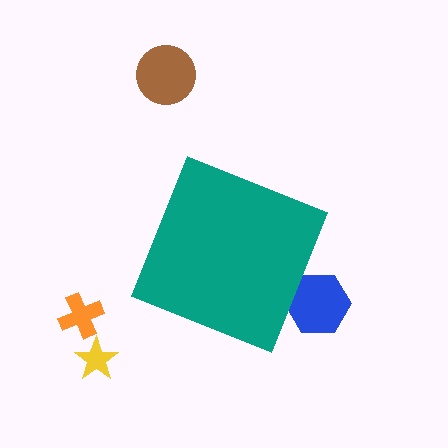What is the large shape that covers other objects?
A teal diamond.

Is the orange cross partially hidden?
No, the orange cross is fully visible.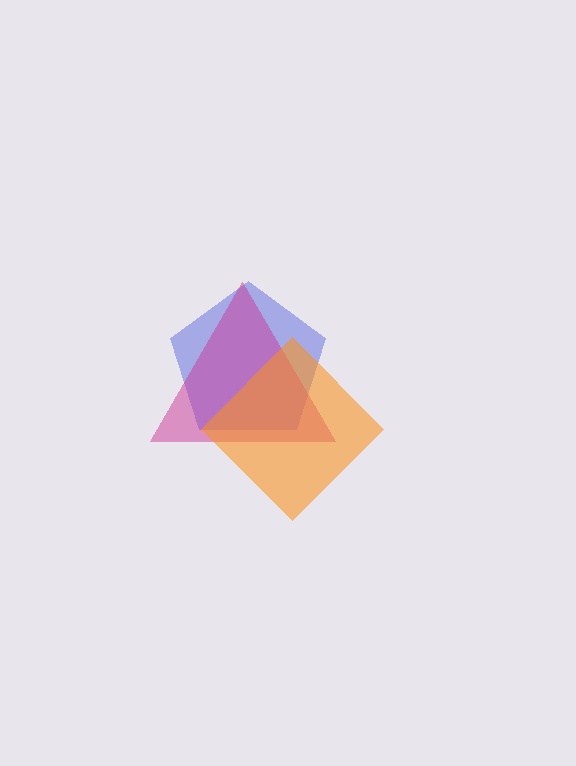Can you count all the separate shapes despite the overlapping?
Yes, there are 3 separate shapes.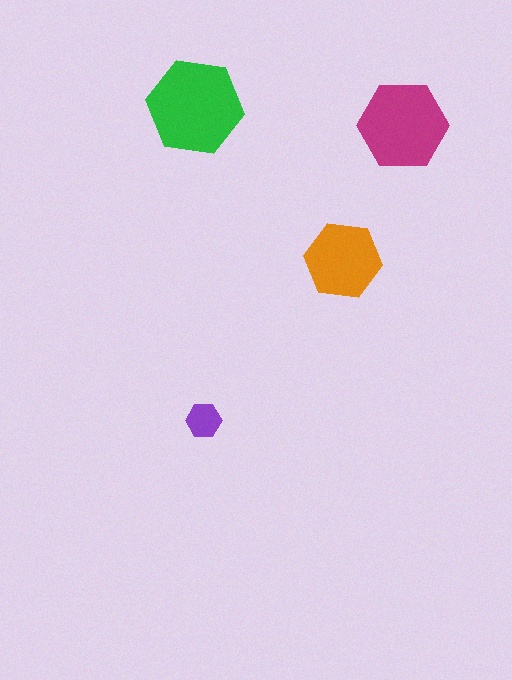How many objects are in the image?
There are 4 objects in the image.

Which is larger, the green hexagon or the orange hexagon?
The green one.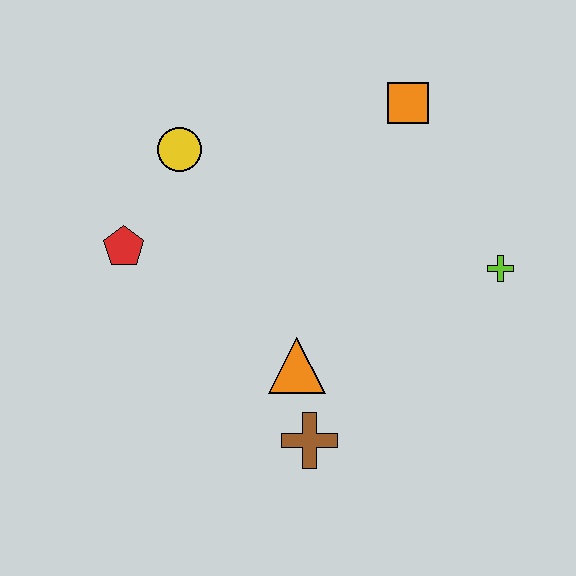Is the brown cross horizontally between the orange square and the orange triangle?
Yes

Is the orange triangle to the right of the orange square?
No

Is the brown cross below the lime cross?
Yes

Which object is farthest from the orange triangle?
The orange square is farthest from the orange triangle.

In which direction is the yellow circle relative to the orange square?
The yellow circle is to the left of the orange square.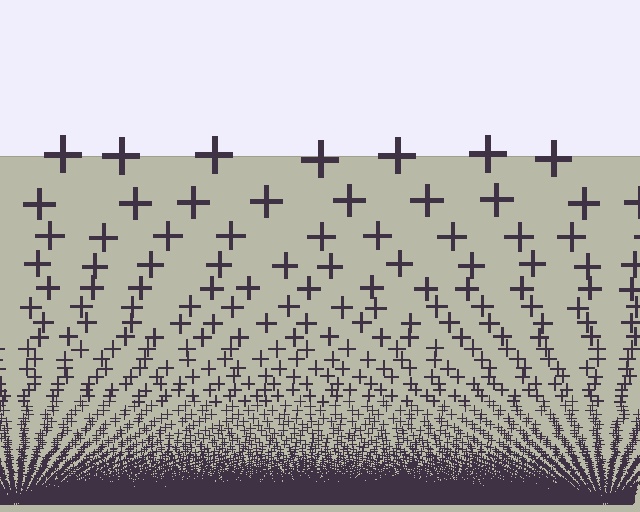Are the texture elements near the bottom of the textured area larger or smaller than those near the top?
Smaller. The gradient is inverted — elements near the bottom are smaller and denser.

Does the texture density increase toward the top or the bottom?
Density increases toward the bottom.